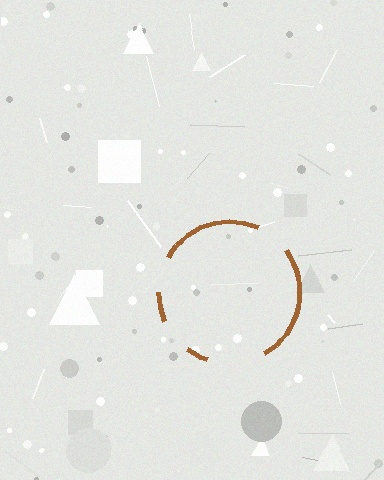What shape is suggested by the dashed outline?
The dashed outline suggests a circle.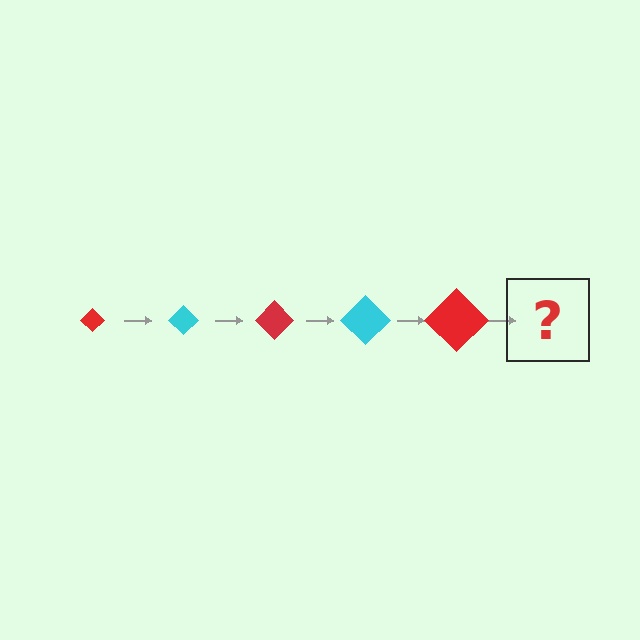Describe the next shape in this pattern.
It should be a cyan diamond, larger than the previous one.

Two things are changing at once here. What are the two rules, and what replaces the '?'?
The two rules are that the diamond grows larger each step and the color cycles through red and cyan. The '?' should be a cyan diamond, larger than the previous one.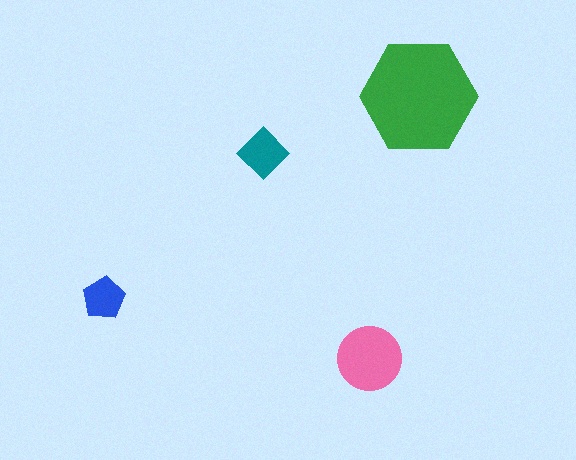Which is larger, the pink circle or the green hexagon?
The green hexagon.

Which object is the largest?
The green hexagon.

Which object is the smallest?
The blue pentagon.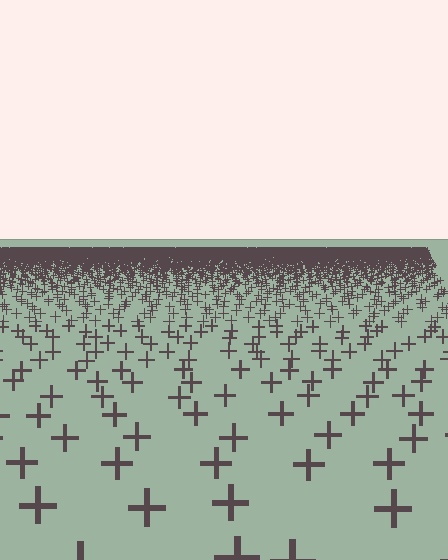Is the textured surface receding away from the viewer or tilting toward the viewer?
The surface is receding away from the viewer. Texture elements get smaller and denser toward the top.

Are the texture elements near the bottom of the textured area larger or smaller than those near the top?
Larger. Near the bottom, elements are closer to the viewer and appear at a bigger on-screen size.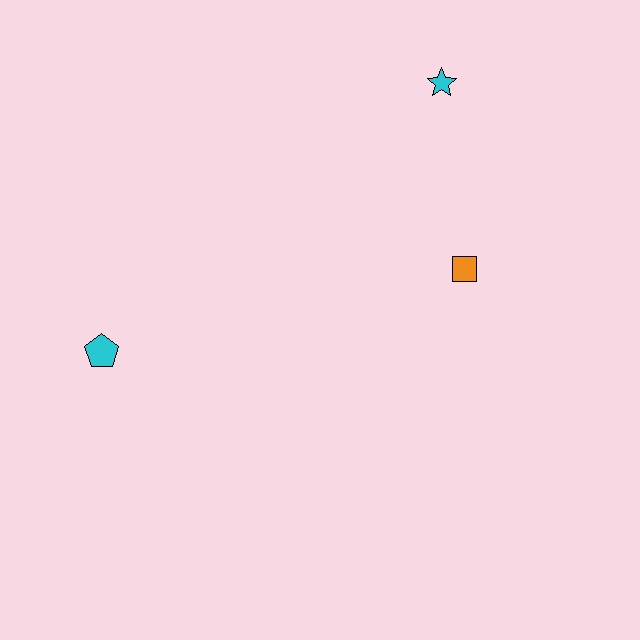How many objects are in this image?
There are 3 objects.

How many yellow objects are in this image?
There are no yellow objects.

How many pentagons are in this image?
There is 1 pentagon.